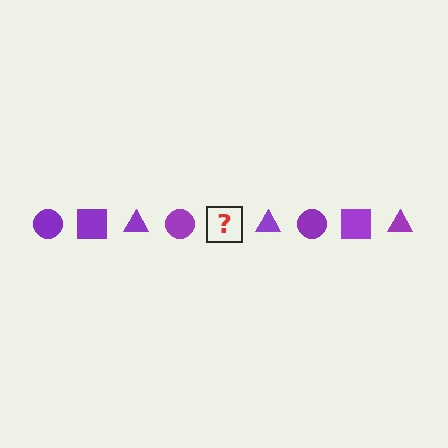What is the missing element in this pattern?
The missing element is a purple square.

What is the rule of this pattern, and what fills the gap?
The rule is that the pattern cycles through circle, square, triangle shapes in purple. The gap should be filled with a purple square.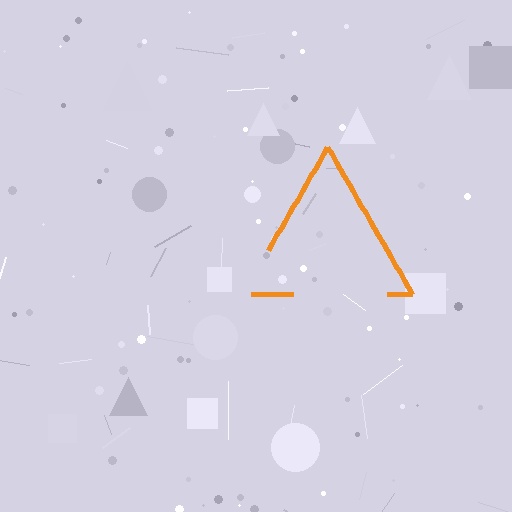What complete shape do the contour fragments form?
The contour fragments form a triangle.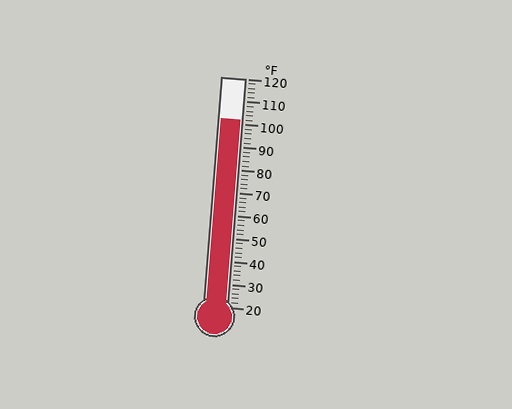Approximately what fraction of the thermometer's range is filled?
The thermometer is filled to approximately 80% of its range.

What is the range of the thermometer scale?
The thermometer scale ranges from 20°F to 120°F.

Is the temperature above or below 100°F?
The temperature is above 100°F.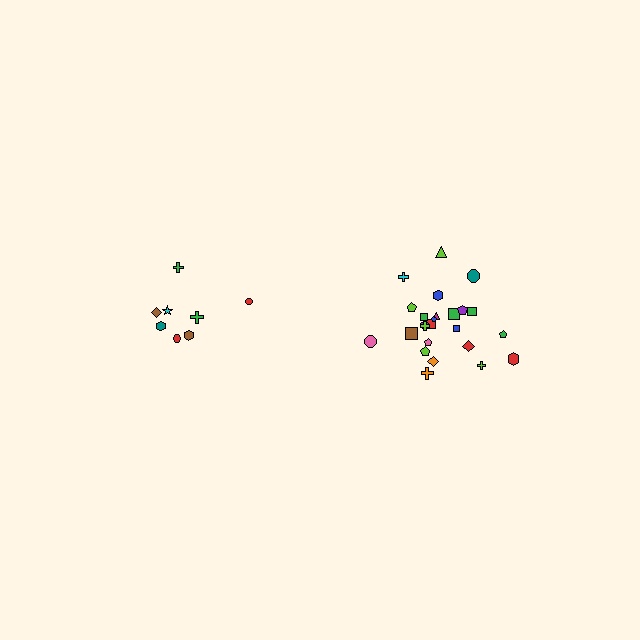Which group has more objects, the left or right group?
The right group.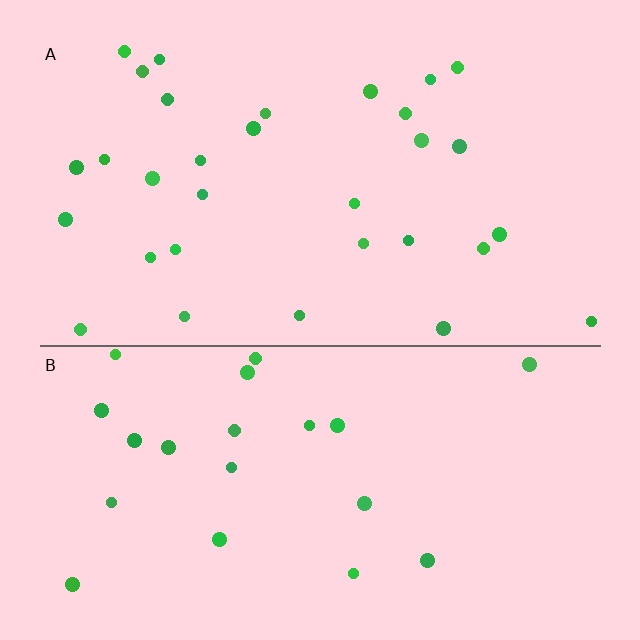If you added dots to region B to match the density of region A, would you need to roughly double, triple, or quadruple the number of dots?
Approximately double.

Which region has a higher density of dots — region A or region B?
A (the top).